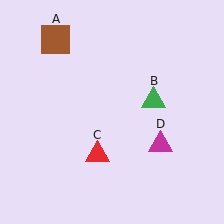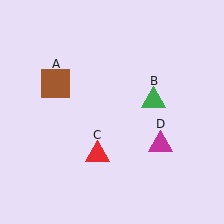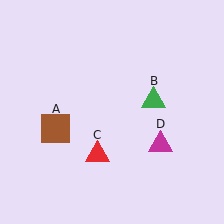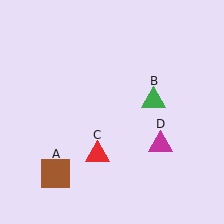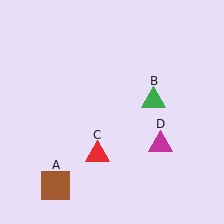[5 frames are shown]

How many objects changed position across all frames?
1 object changed position: brown square (object A).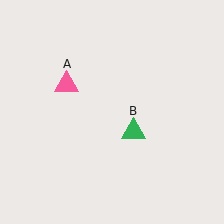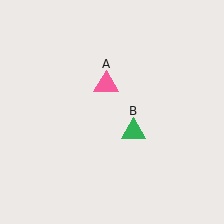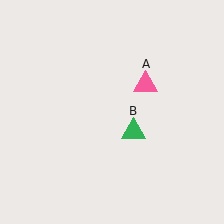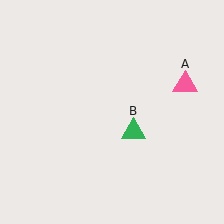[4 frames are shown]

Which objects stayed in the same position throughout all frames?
Green triangle (object B) remained stationary.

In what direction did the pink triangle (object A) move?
The pink triangle (object A) moved right.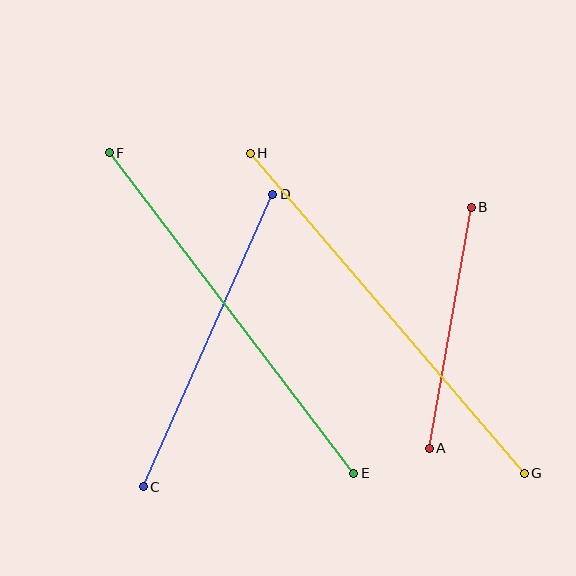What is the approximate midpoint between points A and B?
The midpoint is at approximately (450, 328) pixels.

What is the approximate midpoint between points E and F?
The midpoint is at approximately (232, 313) pixels.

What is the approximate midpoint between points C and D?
The midpoint is at approximately (208, 340) pixels.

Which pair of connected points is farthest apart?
Points G and H are farthest apart.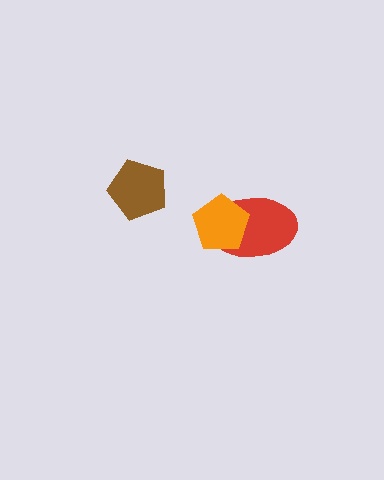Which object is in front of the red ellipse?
The orange pentagon is in front of the red ellipse.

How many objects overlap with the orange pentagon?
1 object overlaps with the orange pentagon.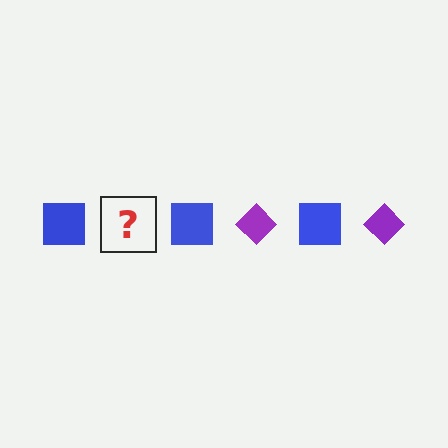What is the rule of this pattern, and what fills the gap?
The rule is that the pattern alternates between blue square and purple diamond. The gap should be filled with a purple diamond.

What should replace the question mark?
The question mark should be replaced with a purple diamond.